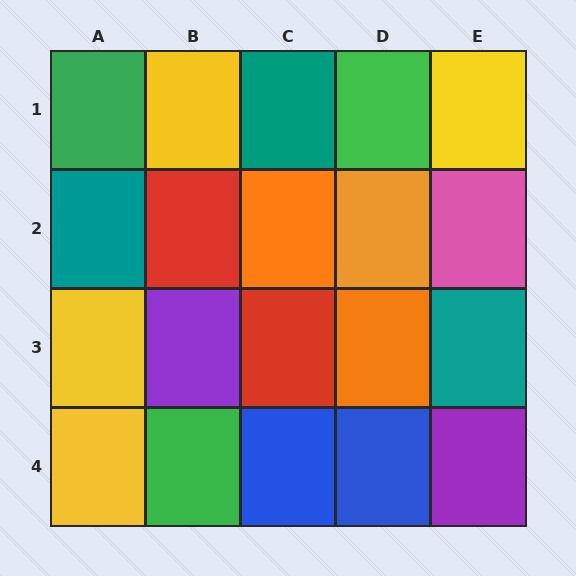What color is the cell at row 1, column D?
Green.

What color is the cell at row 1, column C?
Teal.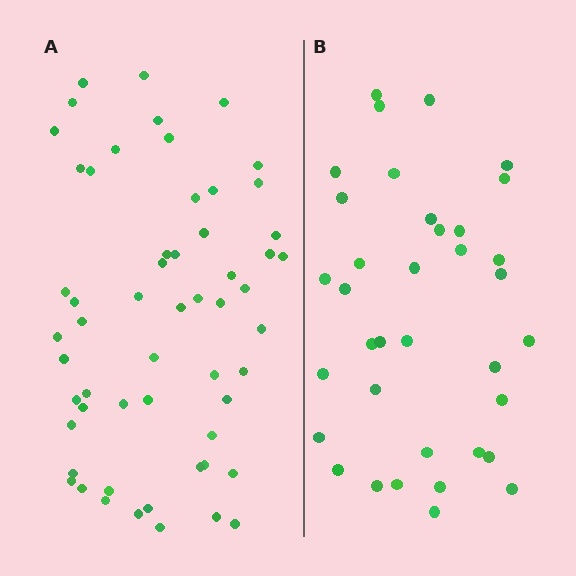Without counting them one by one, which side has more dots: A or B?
Region A (the left region) has more dots.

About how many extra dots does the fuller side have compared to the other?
Region A has approximately 20 more dots than region B.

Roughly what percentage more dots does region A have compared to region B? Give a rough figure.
About 60% more.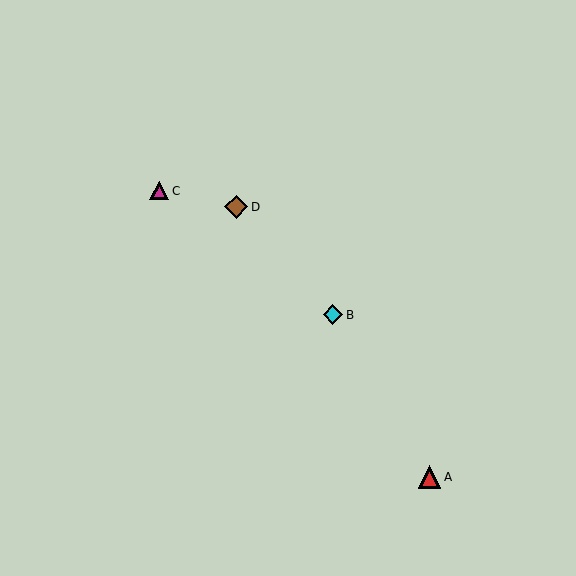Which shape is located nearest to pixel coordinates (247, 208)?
The brown diamond (labeled D) at (236, 207) is nearest to that location.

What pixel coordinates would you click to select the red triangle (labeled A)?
Click at (429, 477) to select the red triangle A.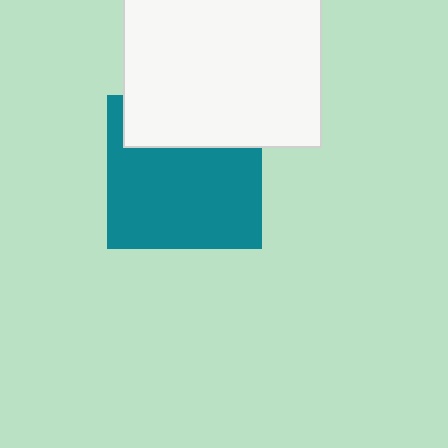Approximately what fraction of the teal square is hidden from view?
Roughly 30% of the teal square is hidden behind the white square.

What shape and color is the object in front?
The object in front is a white square.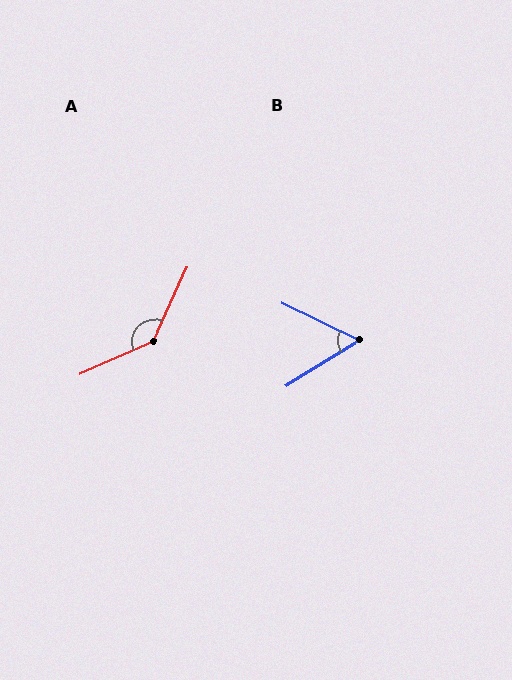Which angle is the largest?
A, at approximately 138 degrees.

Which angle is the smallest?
B, at approximately 57 degrees.